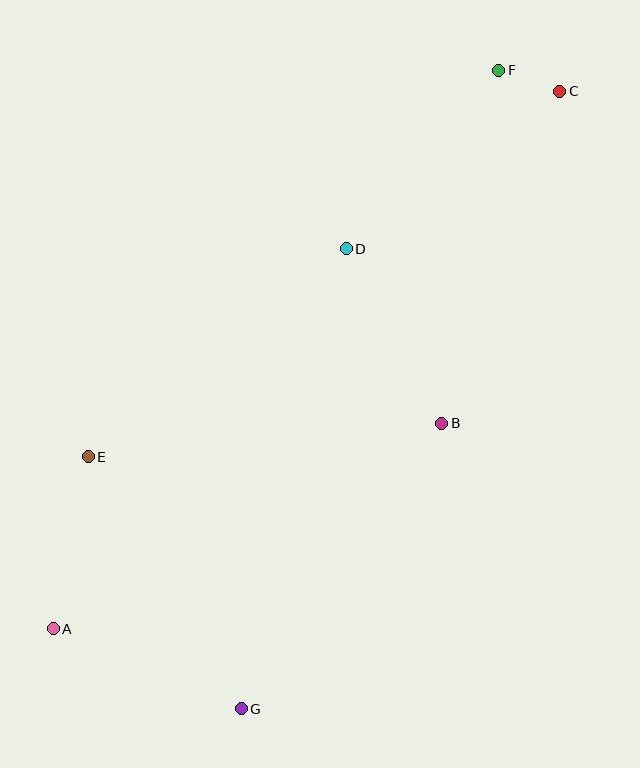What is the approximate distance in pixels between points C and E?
The distance between C and E is approximately 597 pixels.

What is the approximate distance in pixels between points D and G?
The distance between D and G is approximately 472 pixels.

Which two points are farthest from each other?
Points A and C are farthest from each other.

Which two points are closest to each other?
Points C and F are closest to each other.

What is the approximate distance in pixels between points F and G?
The distance between F and G is approximately 688 pixels.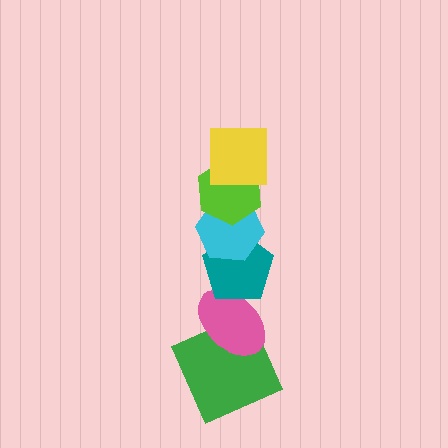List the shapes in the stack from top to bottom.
From top to bottom: the yellow square, the lime hexagon, the cyan hexagon, the teal pentagon, the pink ellipse, the green square.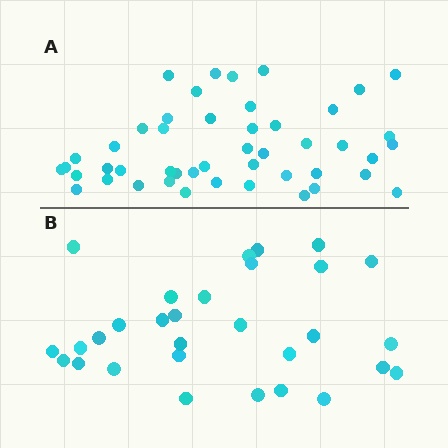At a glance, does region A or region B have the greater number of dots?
Region A (the top region) has more dots.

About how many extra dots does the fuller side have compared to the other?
Region A has approximately 15 more dots than region B.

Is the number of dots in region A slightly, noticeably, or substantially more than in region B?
Region A has substantially more. The ratio is roughly 1.6 to 1.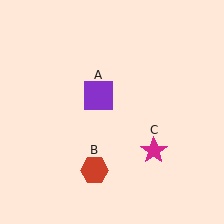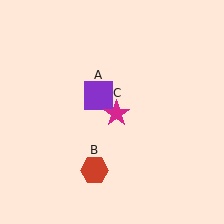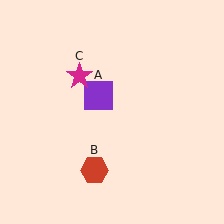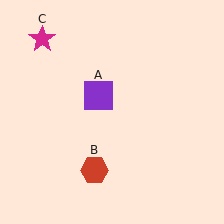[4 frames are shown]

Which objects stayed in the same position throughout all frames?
Purple square (object A) and red hexagon (object B) remained stationary.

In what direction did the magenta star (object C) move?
The magenta star (object C) moved up and to the left.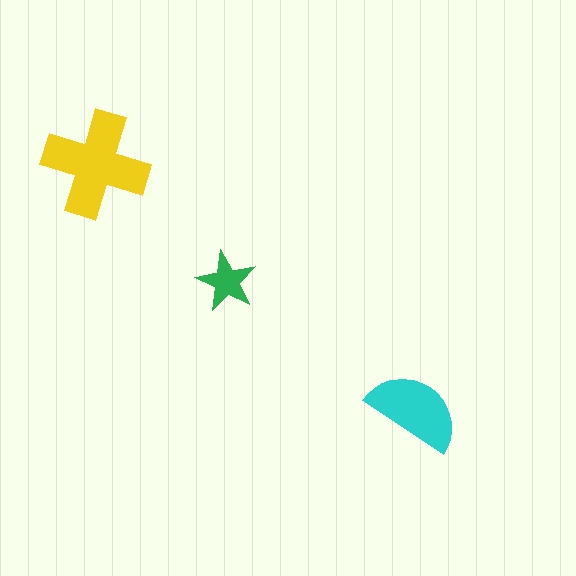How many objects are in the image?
There are 3 objects in the image.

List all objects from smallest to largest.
The green star, the cyan semicircle, the yellow cross.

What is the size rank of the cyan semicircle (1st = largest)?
2nd.